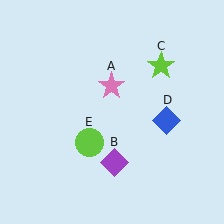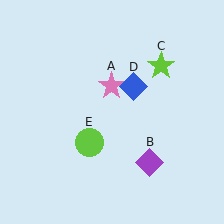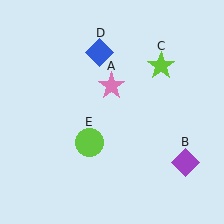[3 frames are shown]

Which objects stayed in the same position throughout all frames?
Pink star (object A) and lime star (object C) and lime circle (object E) remained stationary.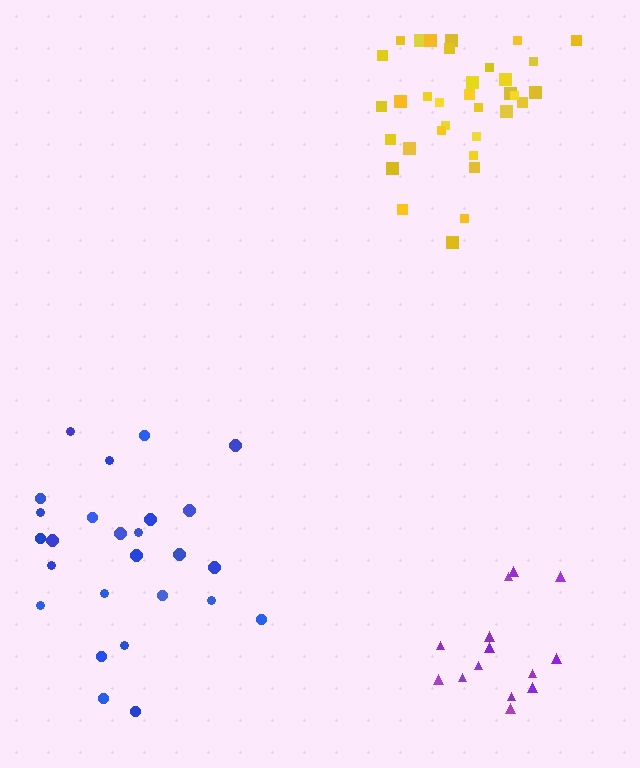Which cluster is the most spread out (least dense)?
Blue.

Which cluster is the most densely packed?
Purple.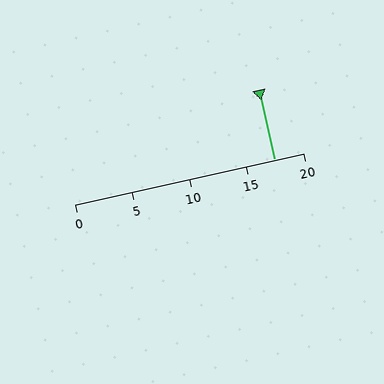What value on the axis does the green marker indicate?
The marker indicates approximately 17.5.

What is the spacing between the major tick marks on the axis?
The major ticks are spaced 5 apart.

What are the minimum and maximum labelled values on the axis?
The axis runs from 0 to 20.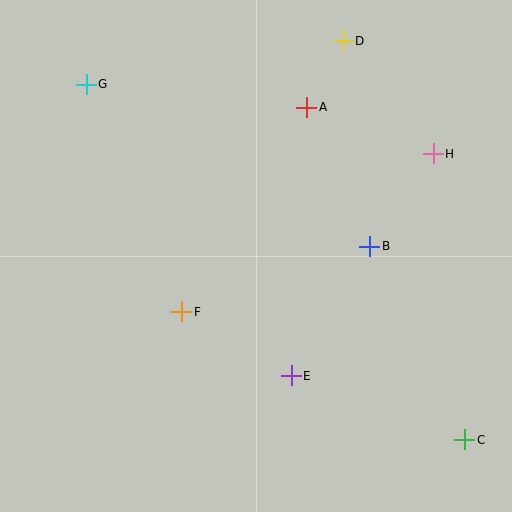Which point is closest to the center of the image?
Point F at (182, 312) is closest to the center.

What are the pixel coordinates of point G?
Point G is at (86, 84).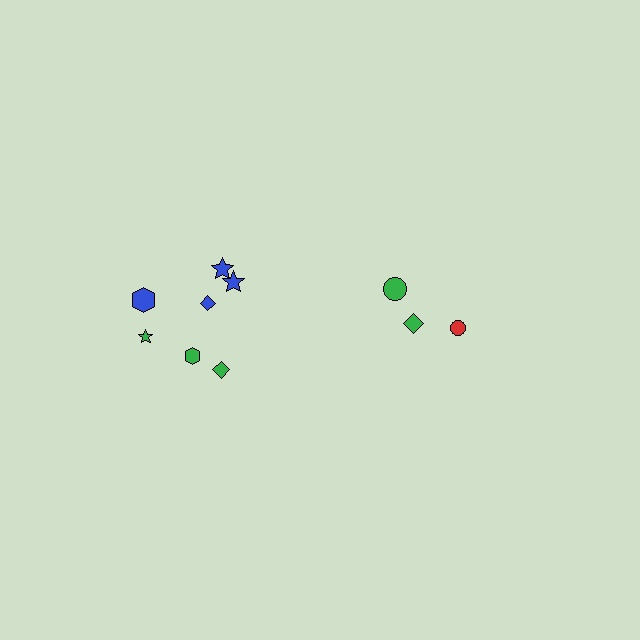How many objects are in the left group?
There are 7 objects.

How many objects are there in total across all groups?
There are 10 objects.